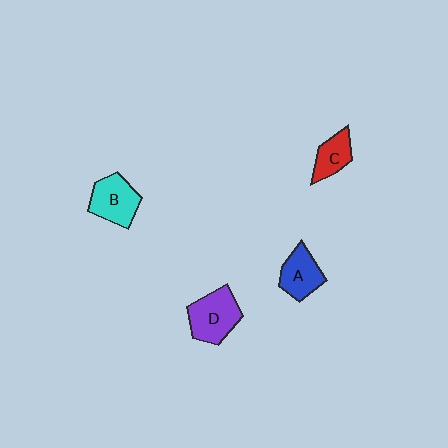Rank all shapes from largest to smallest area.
From largest to smallest: D (purple), B (cyan), A (blue), C (red).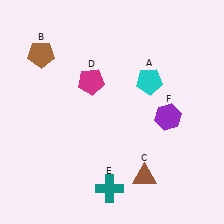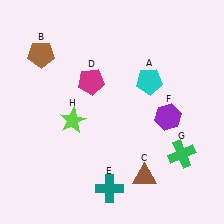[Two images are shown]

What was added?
A green cross (G), a lime star (H) were added in Image 2.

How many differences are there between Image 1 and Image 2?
There are 2 differences between the two images.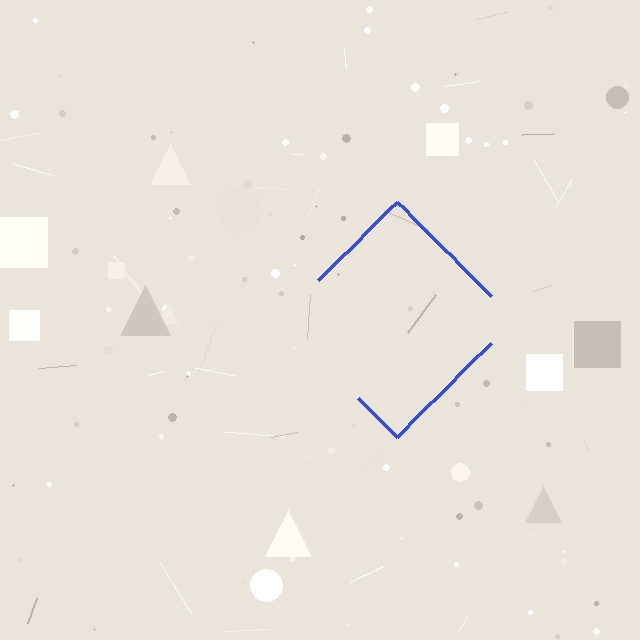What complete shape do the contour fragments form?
The contour fragments form a diamond.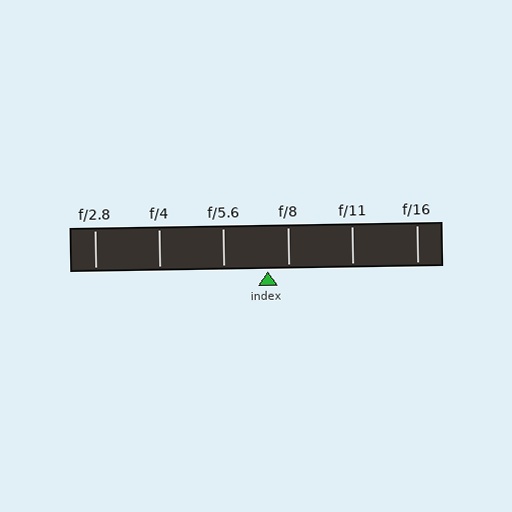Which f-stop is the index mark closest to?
The index mark is closest to f/8.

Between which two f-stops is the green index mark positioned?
The index mark is between f/5.6 and f/8.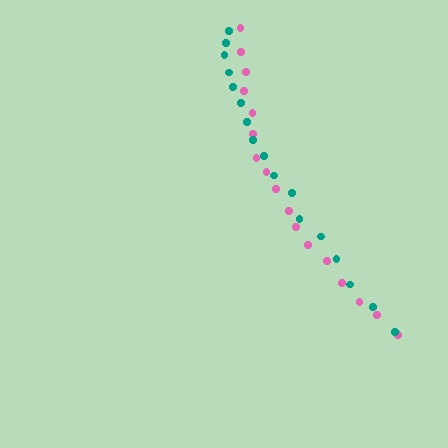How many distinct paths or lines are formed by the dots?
There are 2 distinct paths.